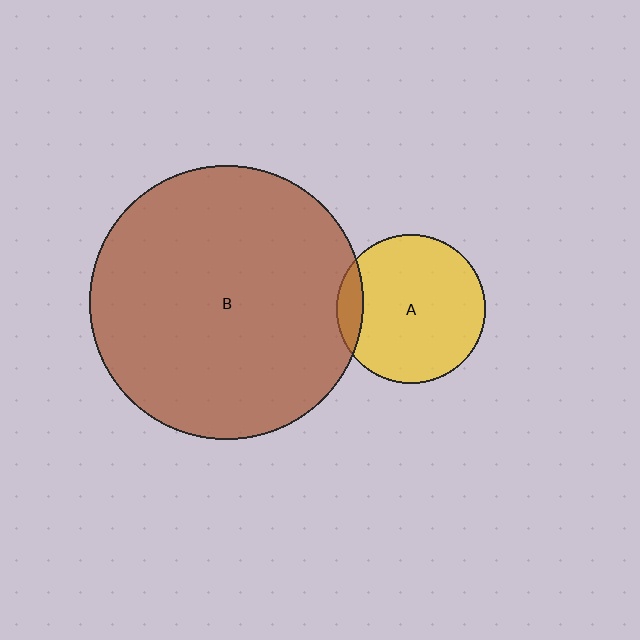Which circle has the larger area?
Circle B (brown).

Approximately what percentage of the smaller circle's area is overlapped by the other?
Approximately 10%.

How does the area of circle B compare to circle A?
Approximately 3.4 times.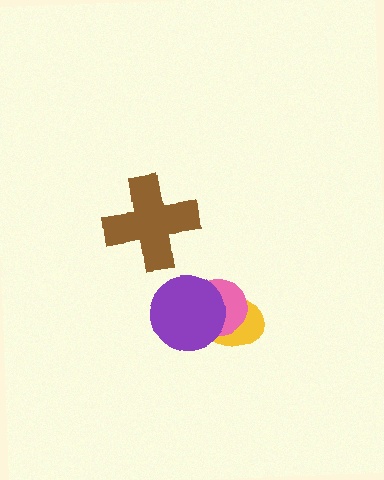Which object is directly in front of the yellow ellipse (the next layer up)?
The pink circle is directly in front of the yellow ellipse.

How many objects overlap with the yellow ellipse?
2 objects overlap with the yellow ellipse.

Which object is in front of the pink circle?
The purple circle is in front of the pink circle.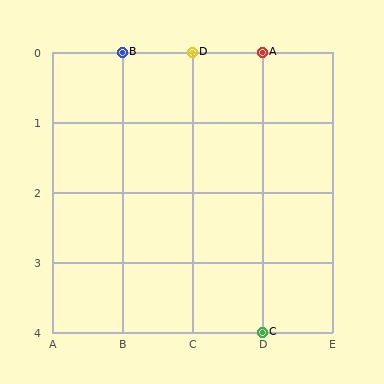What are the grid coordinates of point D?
Point D is at grid coordinates (C, 0).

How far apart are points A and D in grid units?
Points A and D are 1 column apart.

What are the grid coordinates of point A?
Point A is at grid coordinates (D, 0).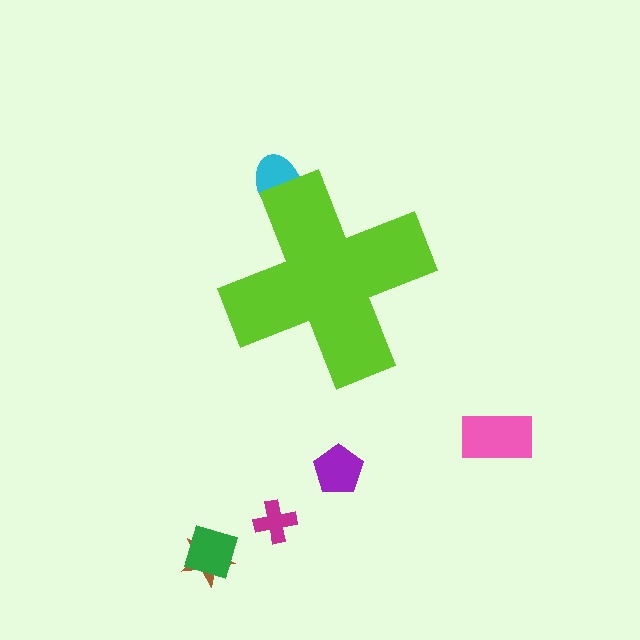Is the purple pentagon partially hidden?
No, the purple pentagon is fully visible.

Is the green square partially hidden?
No, the green square is fully visible.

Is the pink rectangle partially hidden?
No, the pink rectangle is fully visible.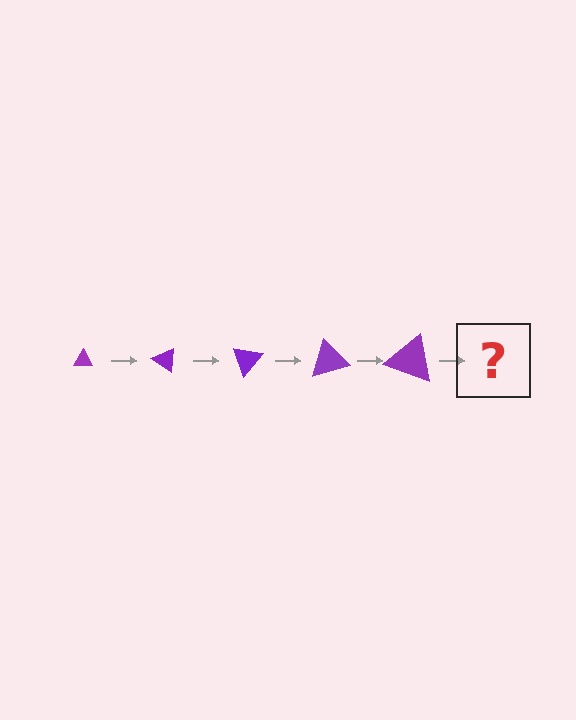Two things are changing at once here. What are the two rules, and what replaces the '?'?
The two rules are that the triangle grows larger each step and it rotates 35 degrees each step. The '?' should be a triangle, larger than the previous one and rotated 175 degrees from the start.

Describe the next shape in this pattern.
It should be a triangle, larger than the previous one and rotated 175 degrees from the start.